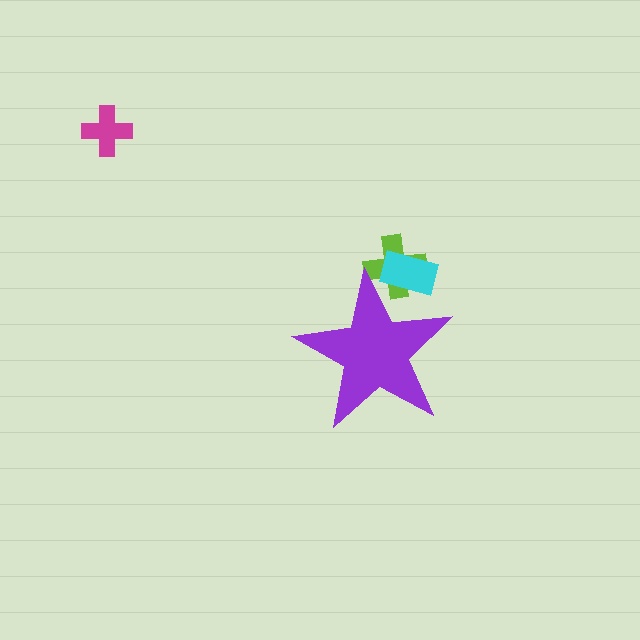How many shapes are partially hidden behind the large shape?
2 shapes are partially hidden.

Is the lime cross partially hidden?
Yes, the lime cross is partially hidden behind the purple star.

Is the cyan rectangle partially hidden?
Yes, the cyan rectangle is partially hidden behind the purple star.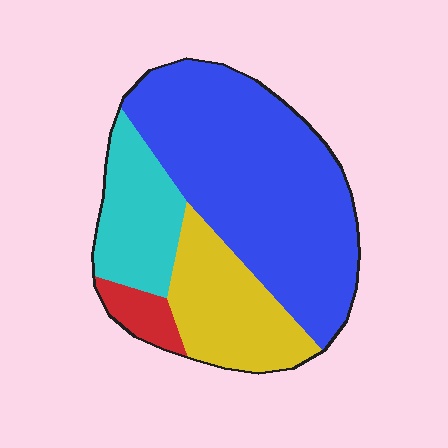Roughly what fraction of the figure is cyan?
Cyan takes up between a sixth and a third of the figure.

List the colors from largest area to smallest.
From largest to smallest: blue, yellow, cyan, red.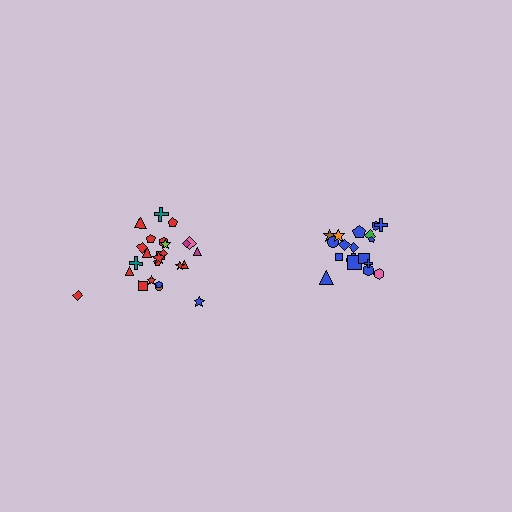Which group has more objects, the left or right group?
The left group.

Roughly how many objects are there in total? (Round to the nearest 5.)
Roughly 45 objects in total.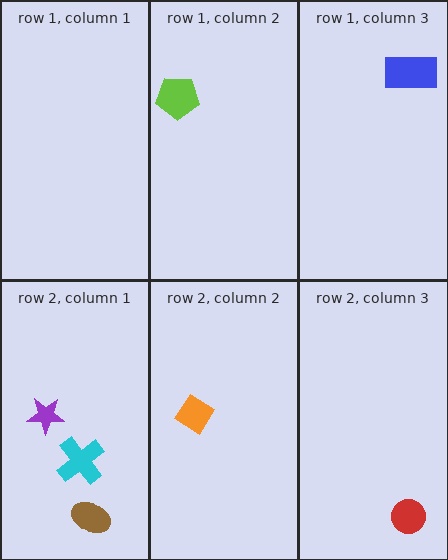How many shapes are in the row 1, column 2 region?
1.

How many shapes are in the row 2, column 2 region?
1.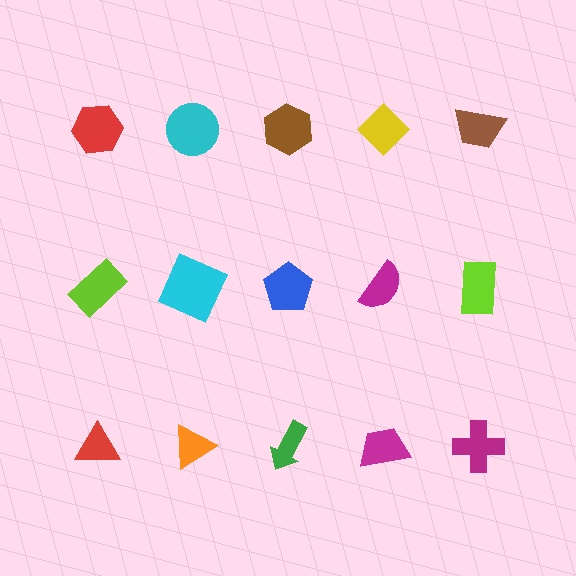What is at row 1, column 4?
A yellow diamond.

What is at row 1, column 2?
A cyan circle.